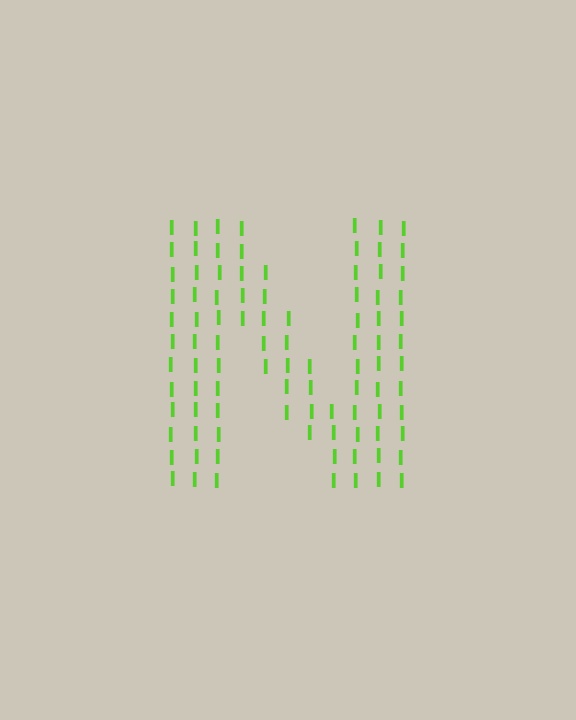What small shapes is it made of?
It is made of small letter I's.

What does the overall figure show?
The overall figure shows the letter N.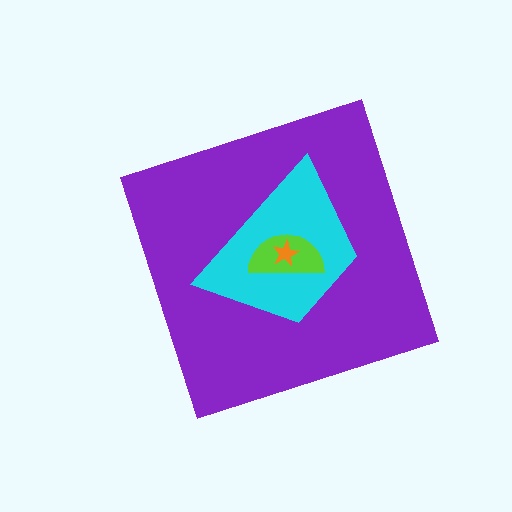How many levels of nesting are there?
4.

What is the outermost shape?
The purple diamond.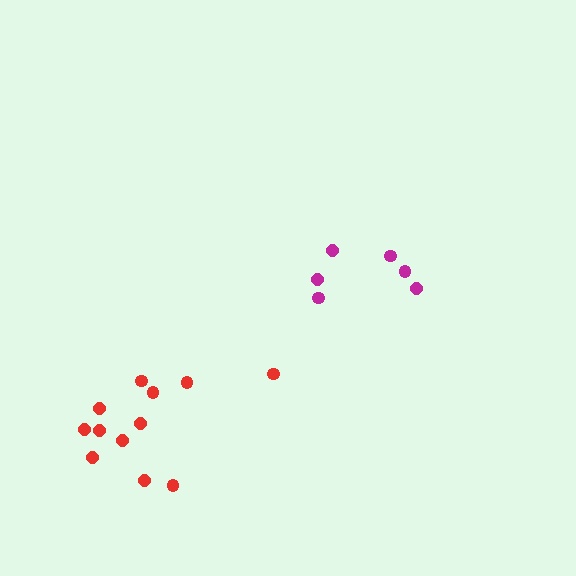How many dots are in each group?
Group 1: 6 dots, Group 2: 12 dots (18 total).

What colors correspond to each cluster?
The clusters are colored: magenta, red.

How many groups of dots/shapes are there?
There are 2 groups.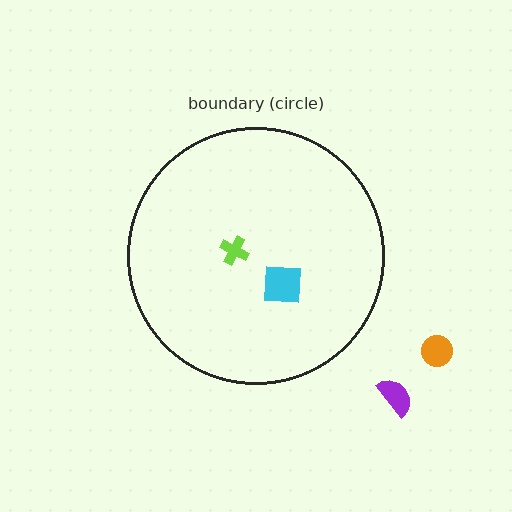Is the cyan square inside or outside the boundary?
Inside.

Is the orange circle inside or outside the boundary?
Outside.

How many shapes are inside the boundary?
2 inside, 2 outside.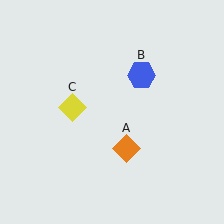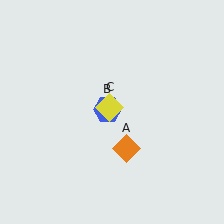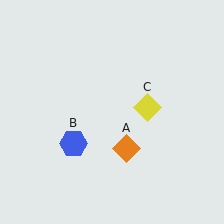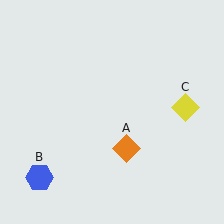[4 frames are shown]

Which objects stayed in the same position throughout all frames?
Orange diamond (object A) remained stationary.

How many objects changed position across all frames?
2 objects changed position: blue hexagon (object B), yellow diamond (object C).